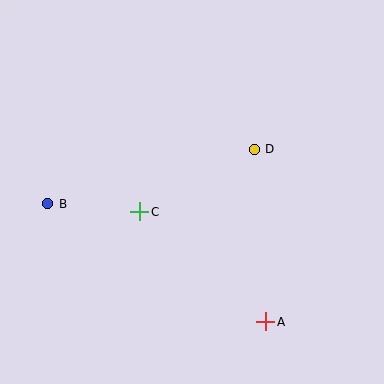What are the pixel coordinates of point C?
Point C is at (140, 212).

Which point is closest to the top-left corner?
Point B is closest to the top-left corner.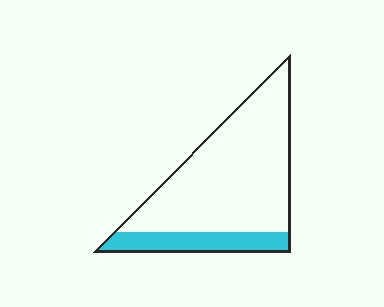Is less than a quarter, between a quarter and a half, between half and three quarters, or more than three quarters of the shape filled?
Less than a quarter.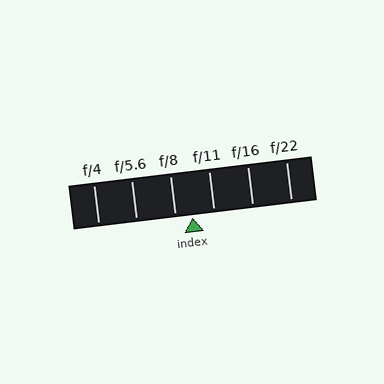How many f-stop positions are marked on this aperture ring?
There are 6 f-stop positions marked.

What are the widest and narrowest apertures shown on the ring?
The widest aperture shown is f/4 and the narrowest is f/22.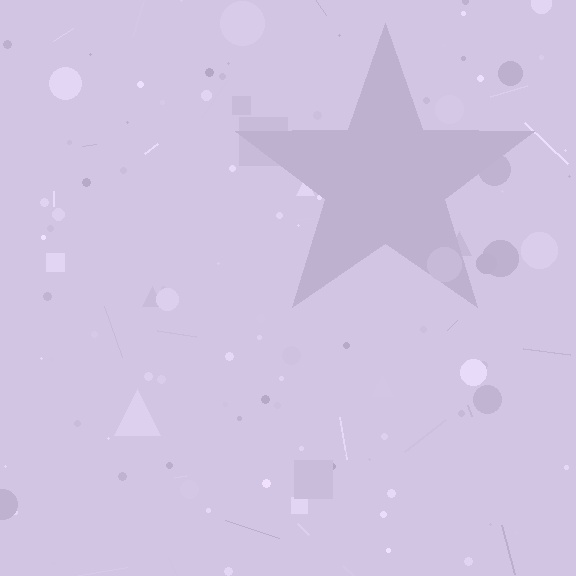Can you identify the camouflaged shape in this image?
The camouflaged shape is a star.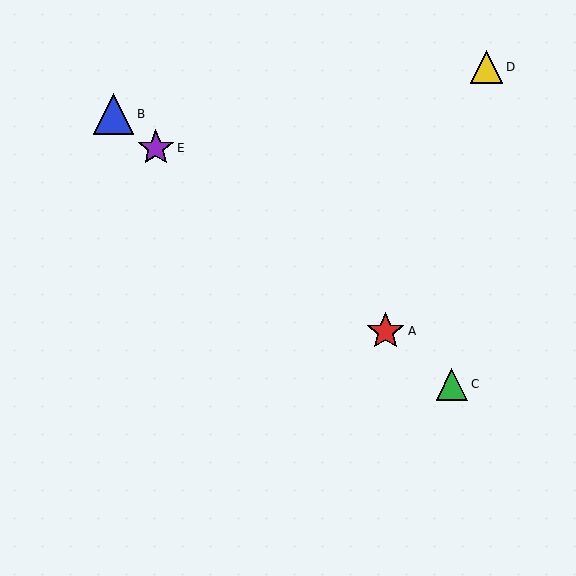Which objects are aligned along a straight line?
Objects A, B, C, E are aligned along a straight line.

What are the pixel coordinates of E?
Object E is at (156, 148).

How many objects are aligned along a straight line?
4 objects (A, B, C, E) are aligned along a straight line.